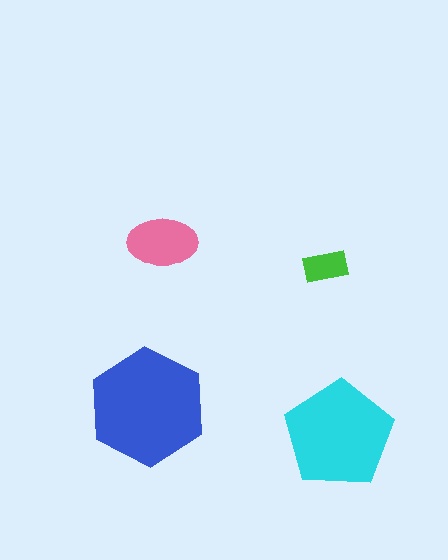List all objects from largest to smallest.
The blue hexagon, the cyan pentagon, the pink ellipse, the green rectangle.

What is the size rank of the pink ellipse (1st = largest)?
3rd.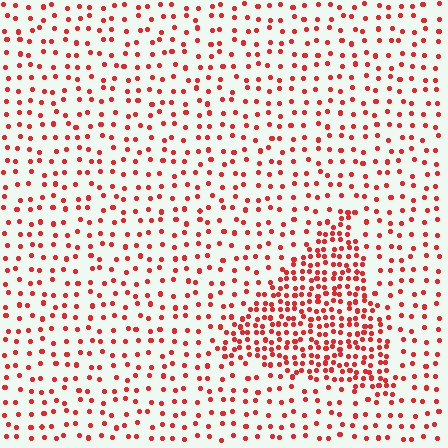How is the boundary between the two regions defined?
The boundary is defined by a change in element density (approximately 2.4x ratio). All elements are the same color, size, and shape.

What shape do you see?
I see a triangle.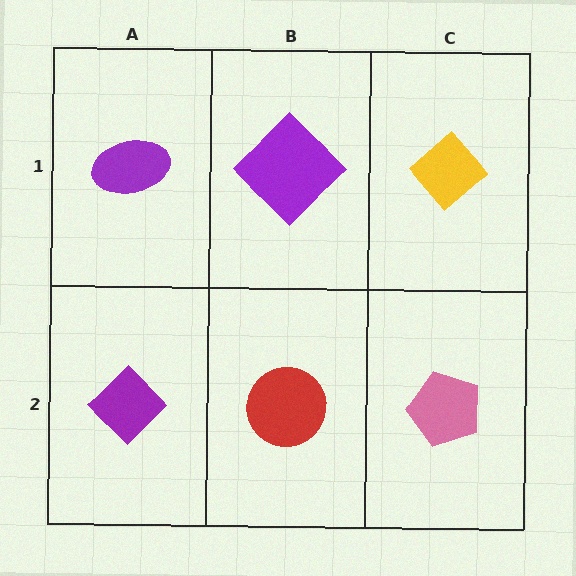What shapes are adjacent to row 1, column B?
A red circle (row 2, column B), a purple ellipse (row 1, column A), a yellow diamond (row 1, column C).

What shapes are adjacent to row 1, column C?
A pink pentagon (row 2, column C), a purple diamond (row 1, column B).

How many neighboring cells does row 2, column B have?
3.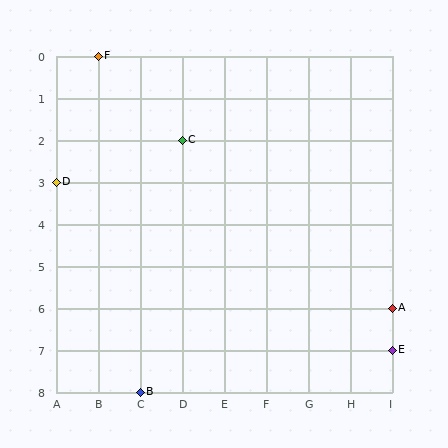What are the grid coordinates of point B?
Point B is at grid coordinates (C, 8).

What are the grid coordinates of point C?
Point C is at grid coordinates (D, 2).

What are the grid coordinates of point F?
Point F is at grid coordinates (B, 0).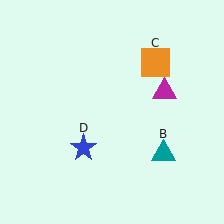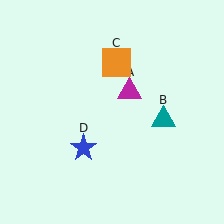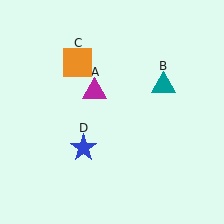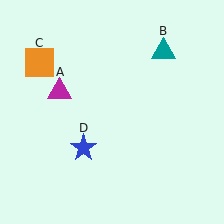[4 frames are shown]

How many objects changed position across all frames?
3 objects changed position: magenta triangle (object A), teal triangle (object B), orange square (object C).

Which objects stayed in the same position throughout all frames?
Blue star (object D) remained stationary.